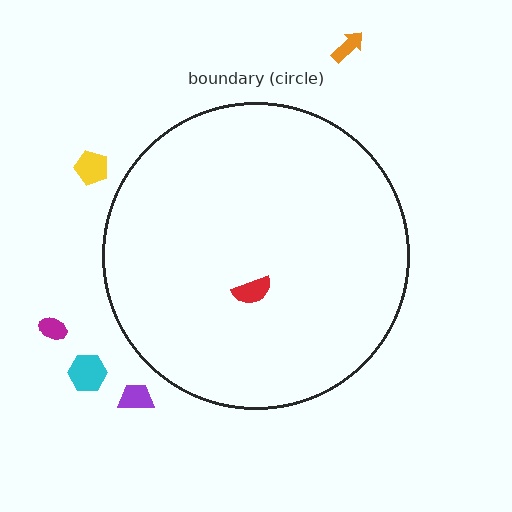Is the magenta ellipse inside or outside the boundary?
Outside.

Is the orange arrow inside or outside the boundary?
Outside.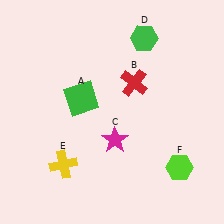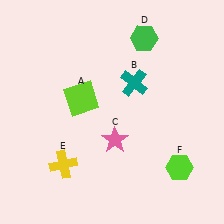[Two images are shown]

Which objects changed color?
A changed from green to lime. B changed from red to teal. C changed from magenta to pink.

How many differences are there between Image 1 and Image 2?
There are 3 differences between the two images.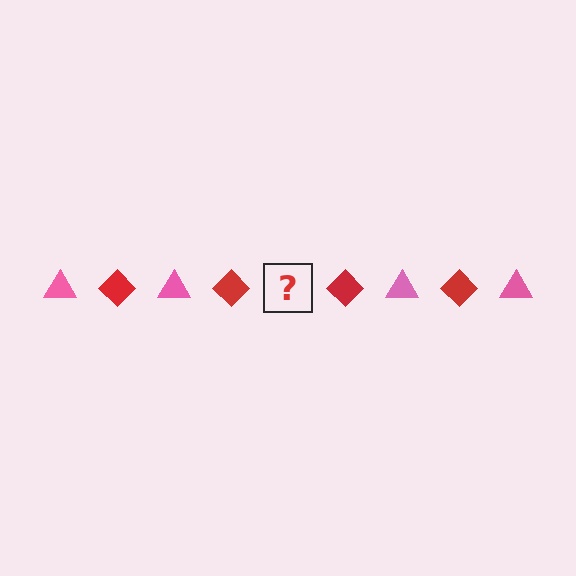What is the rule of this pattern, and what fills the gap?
The rule is that the pattern alternates between pink triangle and red diamond. The gap should be filled with a pink triangle.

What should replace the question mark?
The question mark should be replaced with a pink triangle.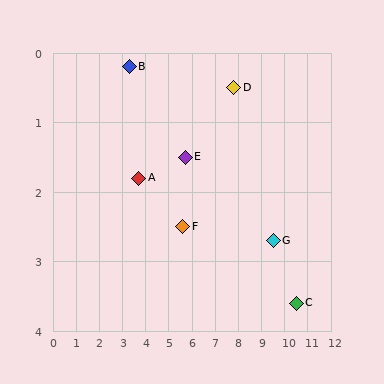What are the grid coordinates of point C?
Point C is at approximately (10.5, 3.6).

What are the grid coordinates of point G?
Point G is at approximately (9.5, 2.7).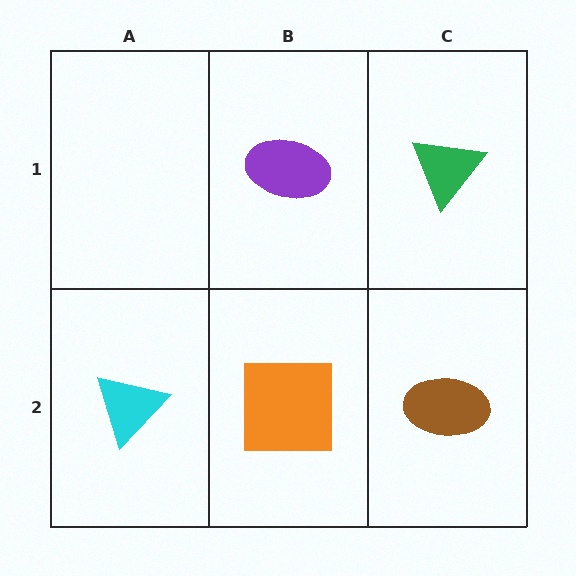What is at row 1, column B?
A purple ellipse.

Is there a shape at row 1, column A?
No, that cell is empty.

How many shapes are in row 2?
3 shapes.